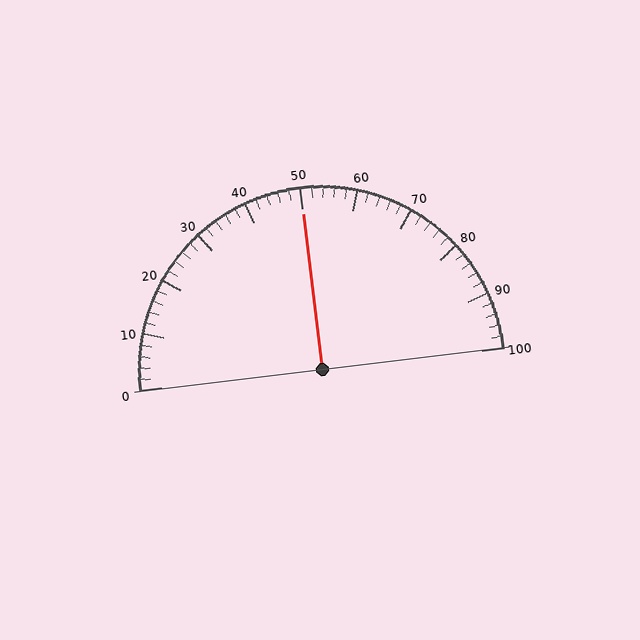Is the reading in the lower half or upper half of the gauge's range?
The reading is in the upper half of the range (0 to 100).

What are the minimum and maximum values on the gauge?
The gauge ranges from 0 to 100.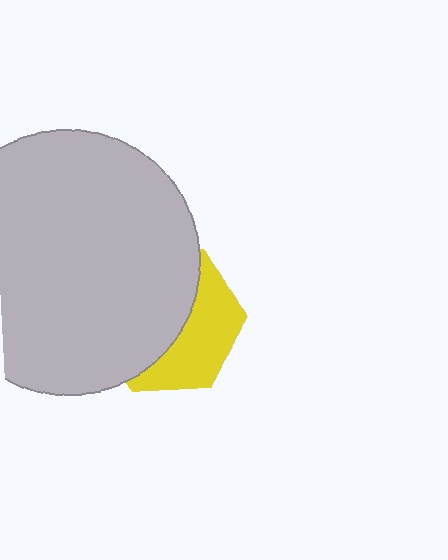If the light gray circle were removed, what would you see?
You would see the complete yellow hexagon.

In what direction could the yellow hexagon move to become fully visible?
The yellow hexagon could move right. That would shift it out from behind the light gray circle entirely.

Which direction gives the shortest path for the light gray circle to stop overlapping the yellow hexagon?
Moving left gives the shortest separation.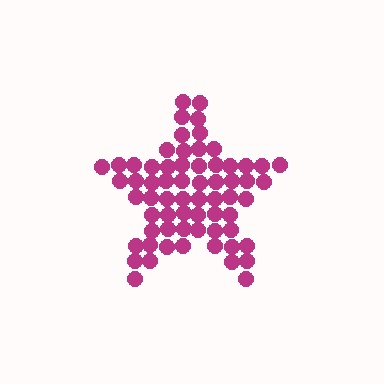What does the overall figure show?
The overall figure shows a star.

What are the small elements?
The small elements are circles.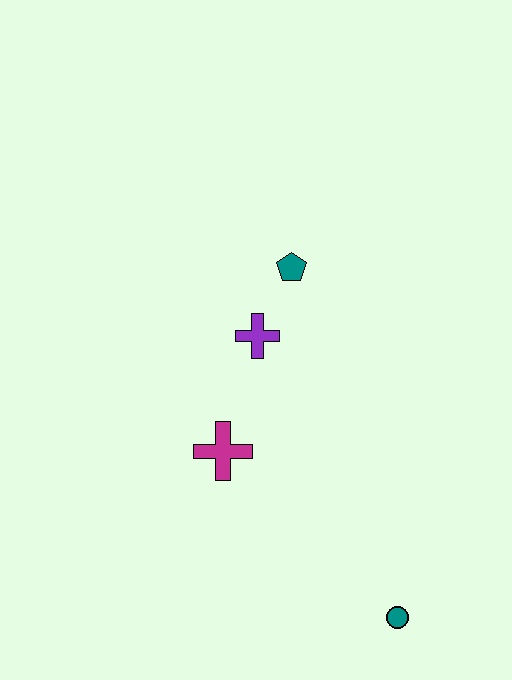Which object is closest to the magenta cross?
The purple cross is closest to the magenta cross.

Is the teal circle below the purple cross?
Yes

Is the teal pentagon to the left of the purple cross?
No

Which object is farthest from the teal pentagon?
The teal circle is farthest from the teal pentagon.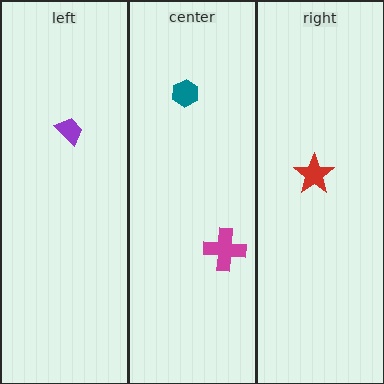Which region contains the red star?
The right region.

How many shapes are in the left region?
1.